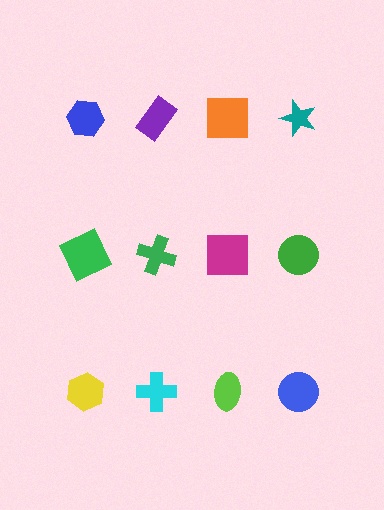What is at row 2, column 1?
A green square.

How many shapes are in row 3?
4 shapes.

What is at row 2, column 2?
A green cross.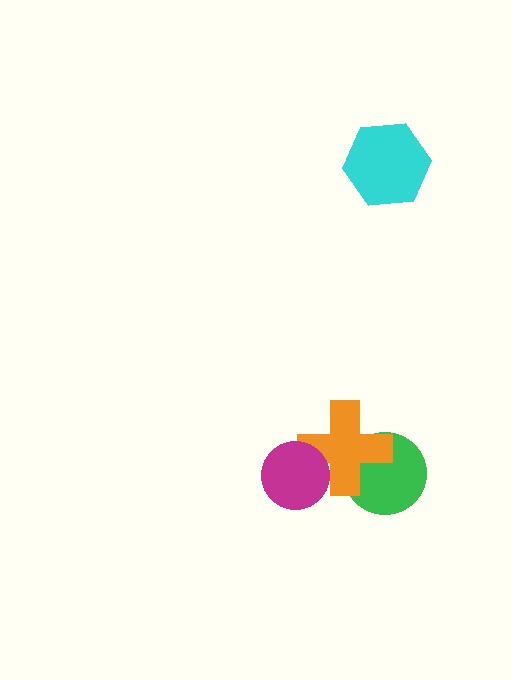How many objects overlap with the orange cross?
2 objects overlap with the orange cross.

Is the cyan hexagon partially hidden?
No, no other shape covers it.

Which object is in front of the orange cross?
The magenta circle is in front of the orange cross.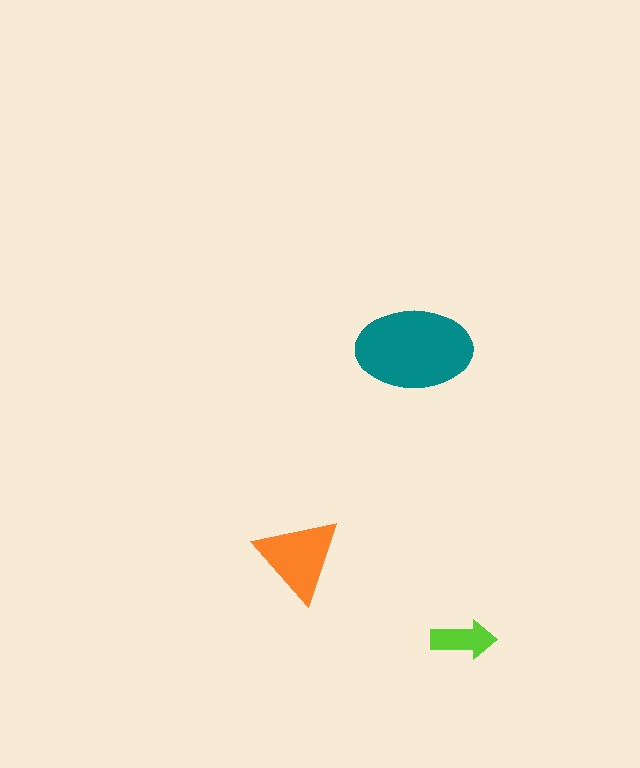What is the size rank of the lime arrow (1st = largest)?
3rd.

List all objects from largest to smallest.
The teal ellipse, the orange triangle, the lime arrow.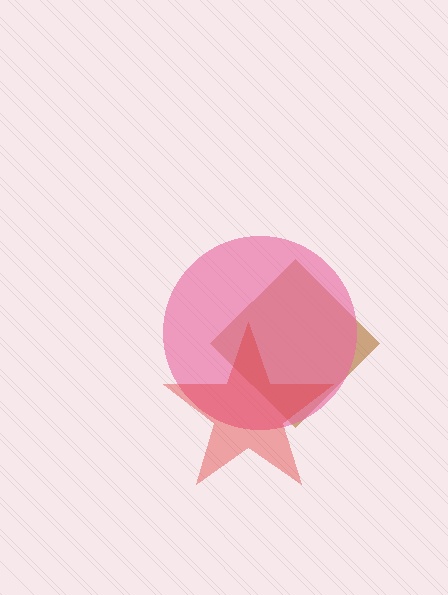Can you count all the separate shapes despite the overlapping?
Yes, there are 3 separate shapes.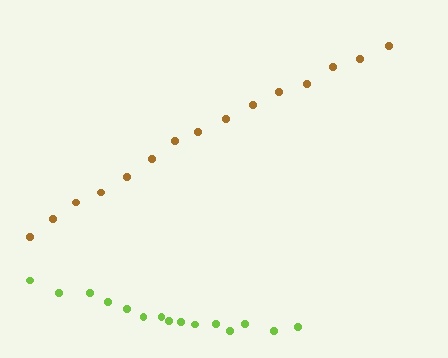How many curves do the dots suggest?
There are 2 distinct paths.